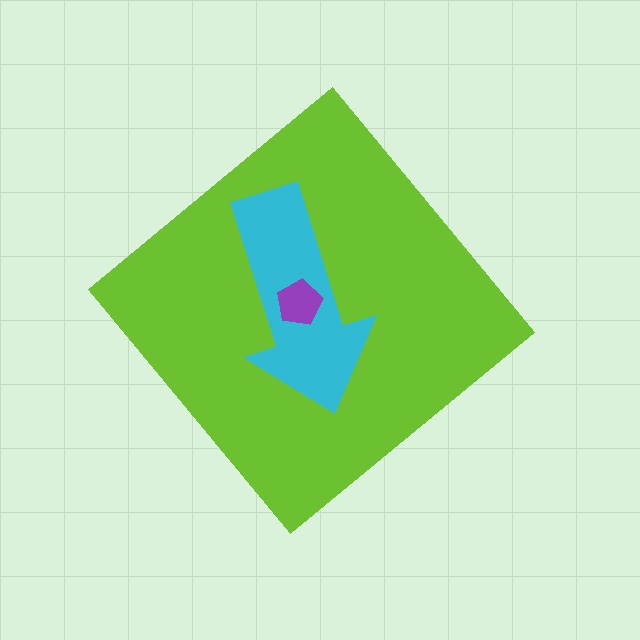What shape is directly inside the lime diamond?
The cyan arrow.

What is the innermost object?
The purple pentagon.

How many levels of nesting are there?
3.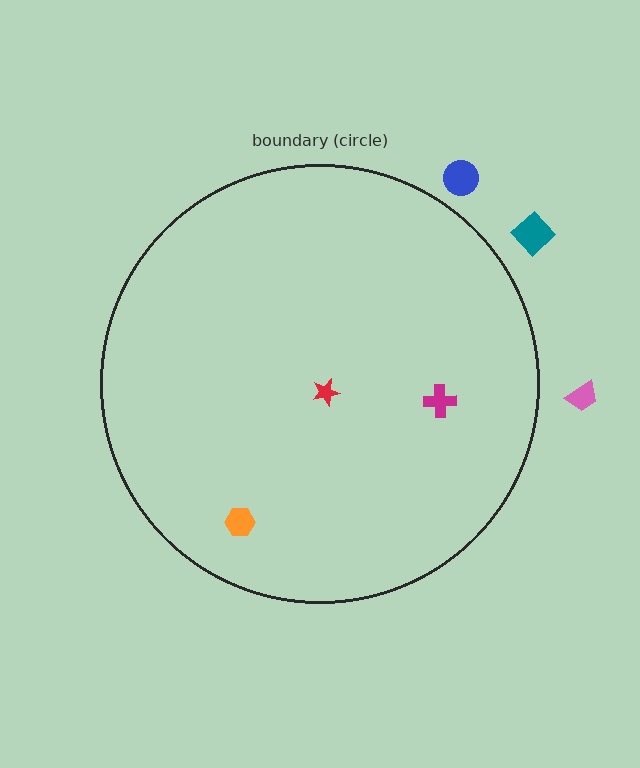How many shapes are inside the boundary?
3 inside, 3 outside.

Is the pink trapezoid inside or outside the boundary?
Outside.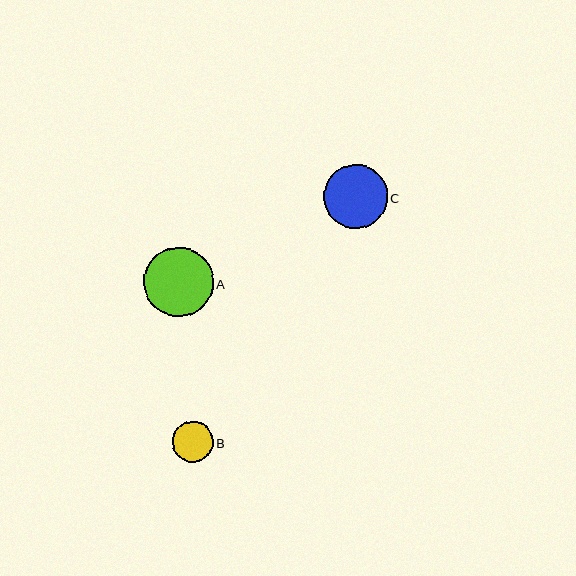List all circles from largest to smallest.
From largest to smallest: A, C, B.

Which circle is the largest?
Circle A is the largest with a size of approximately 70 pixels.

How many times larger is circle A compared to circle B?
Circle A is approximately 1.7 times the size of circle B.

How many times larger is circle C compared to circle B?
Circle C is approximately 1.6 times the size of circle B.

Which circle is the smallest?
Circle B is the smallest with a size of approximately 41 pixels.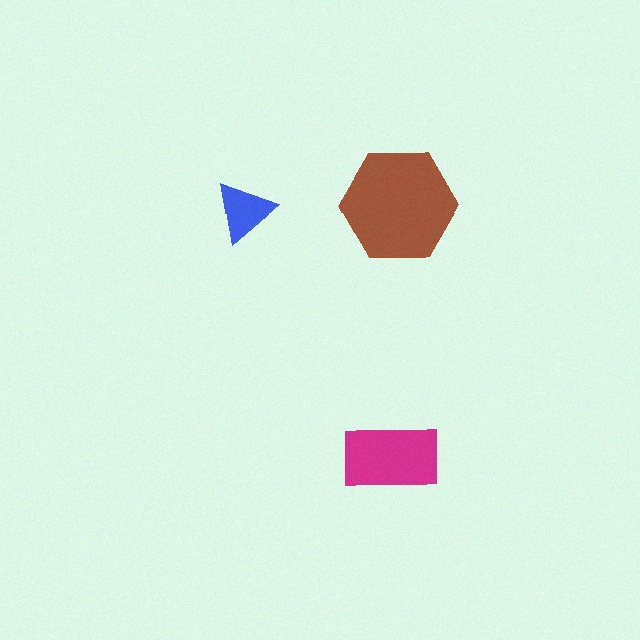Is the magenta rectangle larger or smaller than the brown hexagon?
Smaller.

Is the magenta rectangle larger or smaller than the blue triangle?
Larger.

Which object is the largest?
The brown hexagon.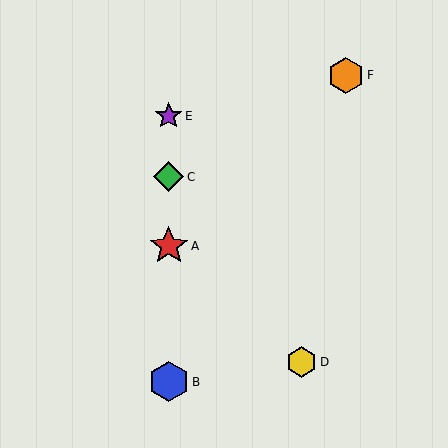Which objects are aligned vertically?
Objects A, B, C, E are aligned vertically.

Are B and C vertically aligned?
Yes, both are at x≈169.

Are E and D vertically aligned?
No, E is at x≈169 and D is at x≈301.